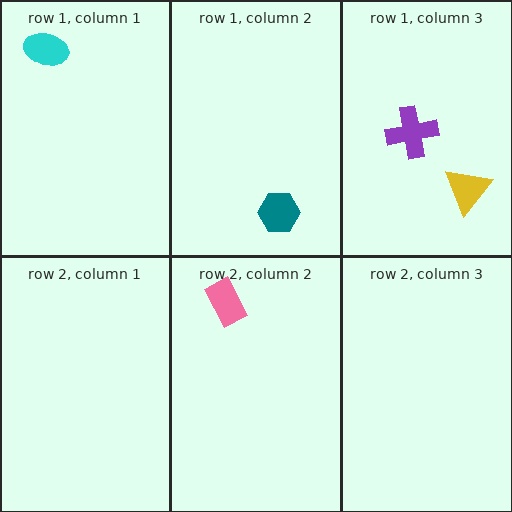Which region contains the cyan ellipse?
The row 1, column 1 region.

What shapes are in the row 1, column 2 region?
The teal hexagon.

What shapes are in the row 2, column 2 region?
The pink rectangle.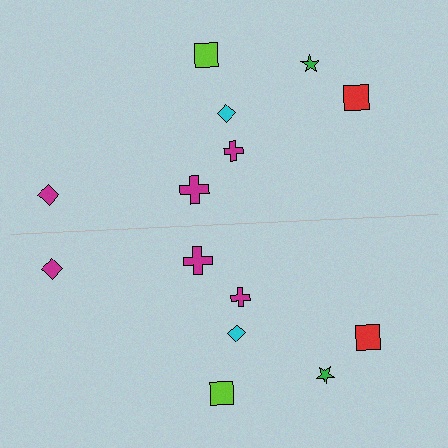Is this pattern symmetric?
Yes, this pattern has bilateral (reflection) symmetry.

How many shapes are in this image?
There are 14 shapes in this image.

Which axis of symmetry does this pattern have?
The pattern has a horizontal axis of symmetry running through the center of the image.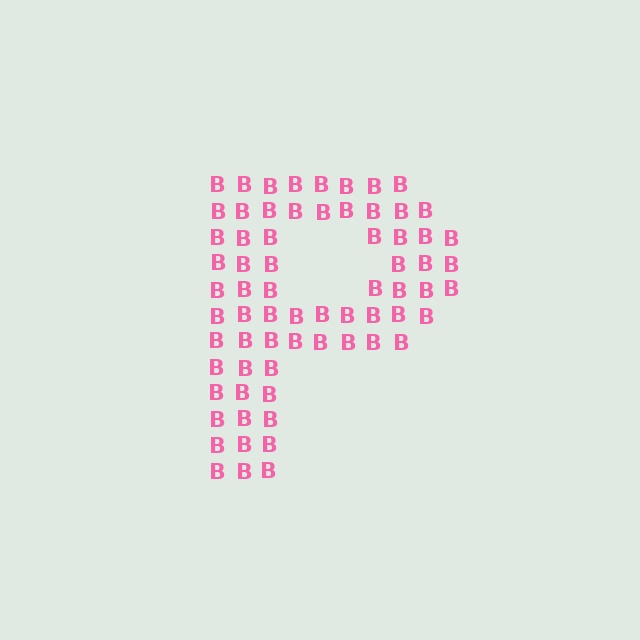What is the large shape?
The large shape is the letter P.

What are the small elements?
The small elements are letter B's.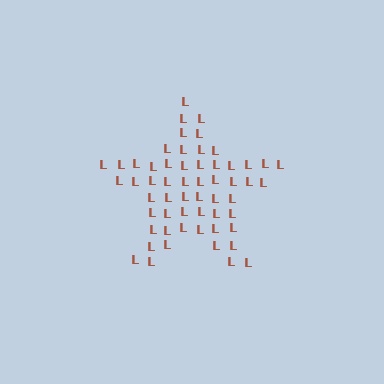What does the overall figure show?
The overall figure shows a star.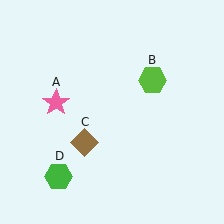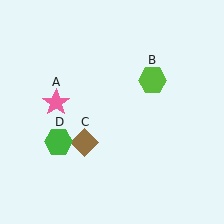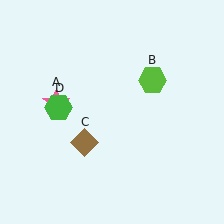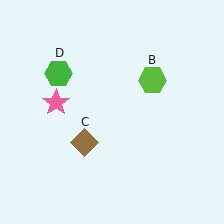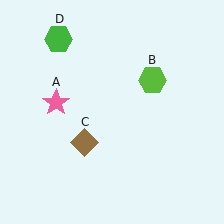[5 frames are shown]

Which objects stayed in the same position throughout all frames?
Pink star (object A) and lime hexagon (object B) and brown diamond (object C) remained stationary.